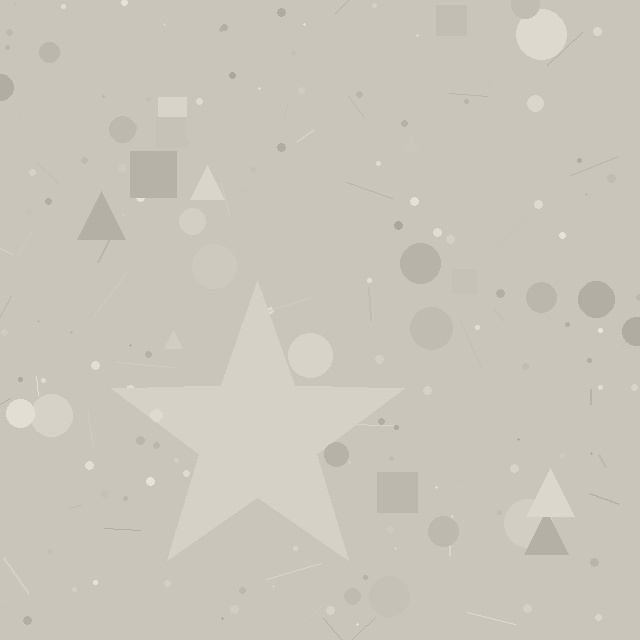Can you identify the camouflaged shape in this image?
The camouflaged shape is a star.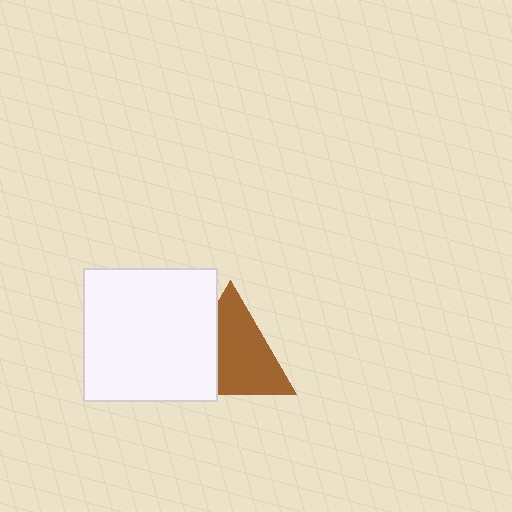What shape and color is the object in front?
The object in front is a white square.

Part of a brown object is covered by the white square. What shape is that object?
It is a triangle.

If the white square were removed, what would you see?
You would see the complete brown triangle.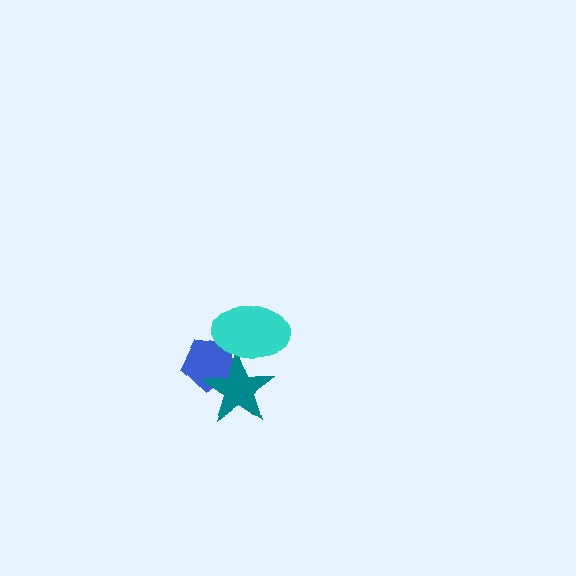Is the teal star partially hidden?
Yes, it is partially covered by another shape.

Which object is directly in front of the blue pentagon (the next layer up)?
The teal star is directly in front of the blue pentagon.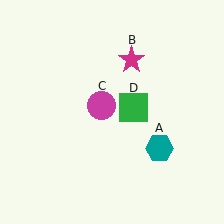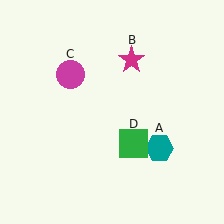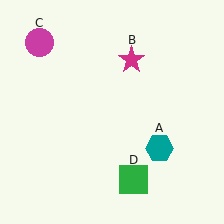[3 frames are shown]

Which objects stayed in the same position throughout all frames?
Teal hexagon (object A) and magenta star (object B) remained stationary.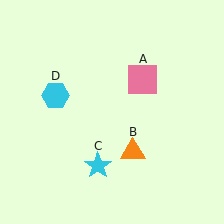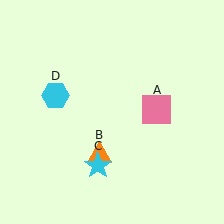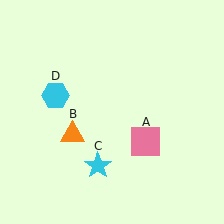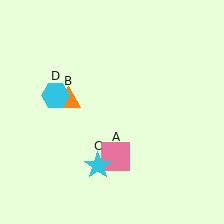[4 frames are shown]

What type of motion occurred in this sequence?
The pink square (object A), orange triangle (object B) rotated clockwise around the center of the scene.